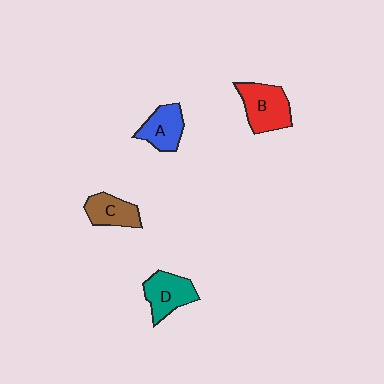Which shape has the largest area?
Shape B (red).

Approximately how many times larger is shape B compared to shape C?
Approximately 1.4 times.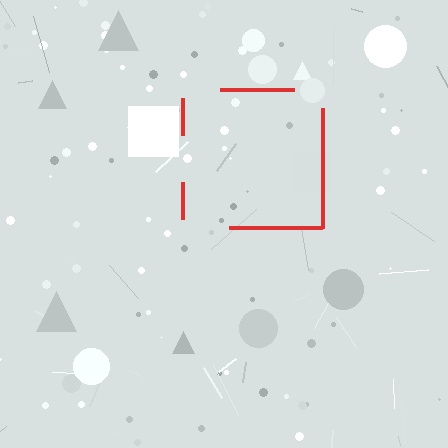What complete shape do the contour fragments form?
The contour fragments form a square.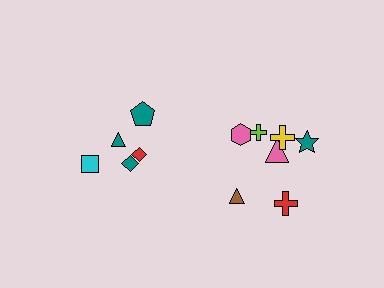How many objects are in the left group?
There are 5 objects.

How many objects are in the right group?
There are 7 objects.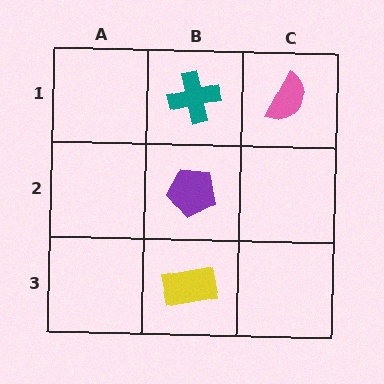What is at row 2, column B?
A purple pentagon.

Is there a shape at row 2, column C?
No, that cell is empty.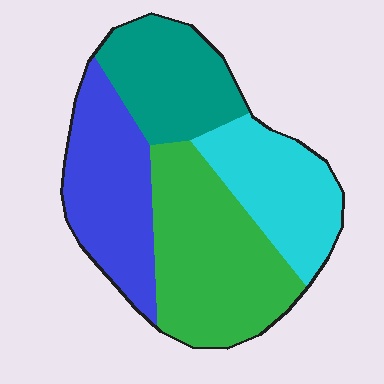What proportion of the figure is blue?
Blue takes up about one quarter (1/4) of the figure.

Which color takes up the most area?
Green, at roughly 35%.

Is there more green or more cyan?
Green.